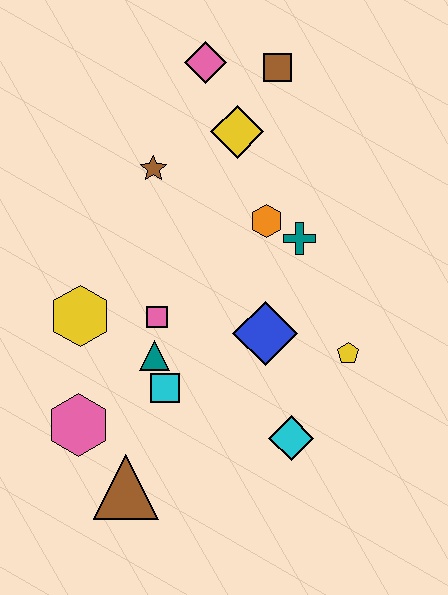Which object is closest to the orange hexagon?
The teal cross is closest to the orange hexagon.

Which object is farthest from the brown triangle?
The brown square is farthest from the brown triangle.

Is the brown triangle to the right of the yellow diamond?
No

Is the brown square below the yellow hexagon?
No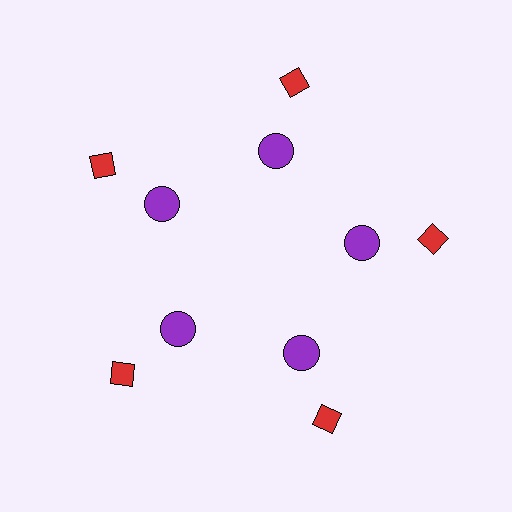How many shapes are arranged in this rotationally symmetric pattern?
There are 10 shapes, arranged in 5 groups of 2.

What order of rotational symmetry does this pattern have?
This pattern has 5-fold rotational symmetry.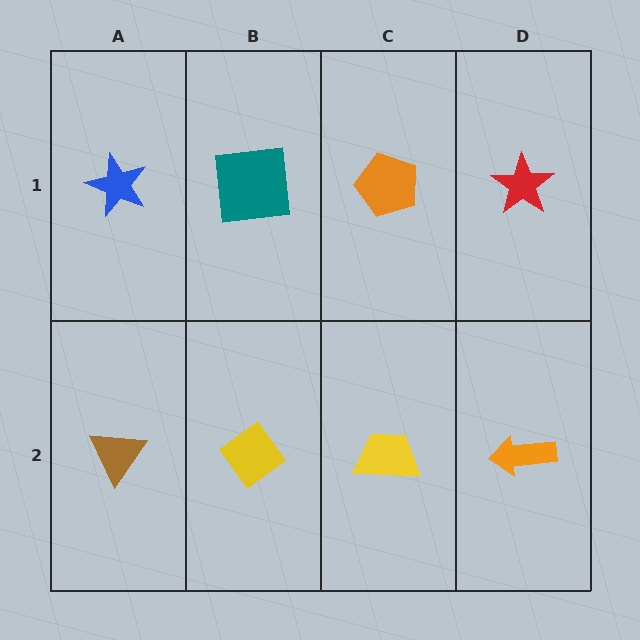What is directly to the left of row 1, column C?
A teal square.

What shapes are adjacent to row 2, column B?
A teal square (row 1, column B), a brown triangle (row 2, column A), a yellow trapezoid (row 2, column C).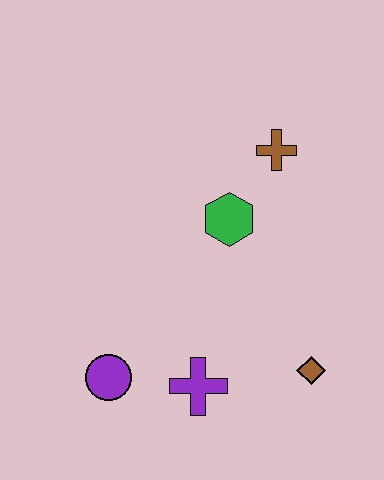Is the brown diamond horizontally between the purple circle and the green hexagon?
No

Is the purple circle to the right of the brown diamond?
No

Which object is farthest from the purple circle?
The brown cross is farthest from the purple circle.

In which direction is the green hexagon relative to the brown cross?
The green hexagon is below the brown cross.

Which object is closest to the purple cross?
The purple circle is closest to the purple cross.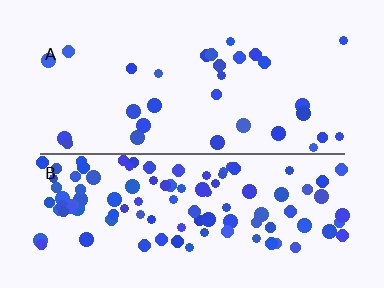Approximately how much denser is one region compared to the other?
Approximately 3.5× — region B over region A.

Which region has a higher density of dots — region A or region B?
B (the bottom).